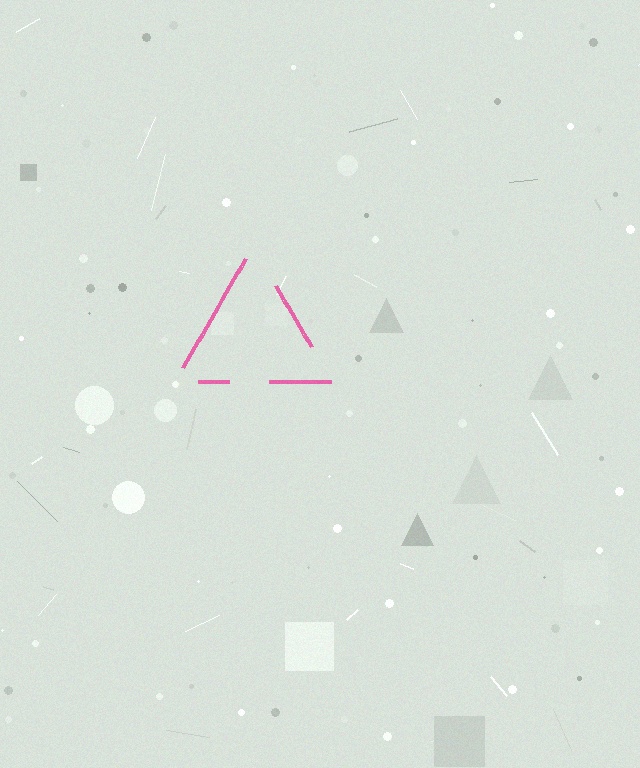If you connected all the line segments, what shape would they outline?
They would outline a triangle.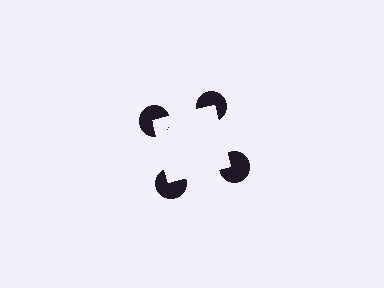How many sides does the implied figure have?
4 sides.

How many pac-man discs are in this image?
There are 4 — one at each vertex of the illusory square.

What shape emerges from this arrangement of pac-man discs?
An illusory square — its edges are inferred from the aligned wedge cuts in the pac-man discs, not physically drawn.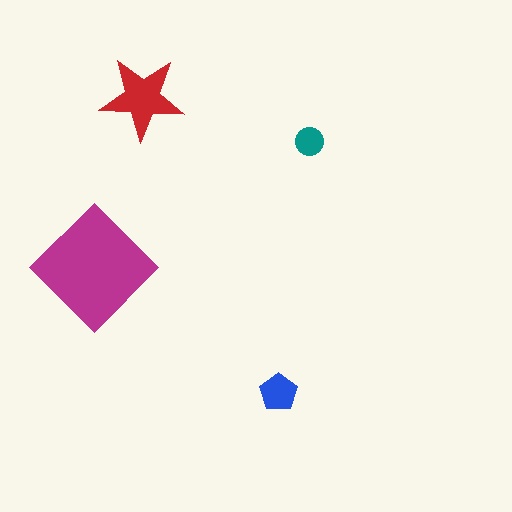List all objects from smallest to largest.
The teal circle, the blue pentagon, the red star, the magenta diamond.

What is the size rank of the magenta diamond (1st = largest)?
1st.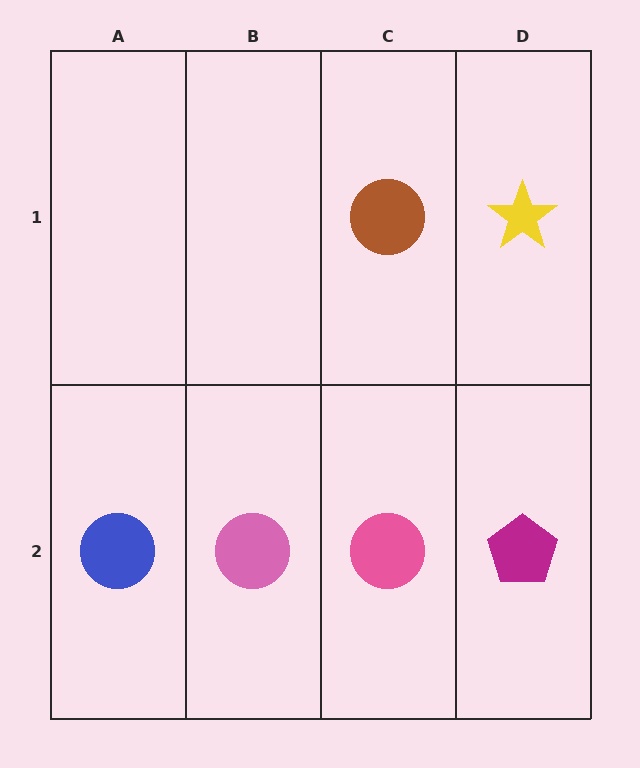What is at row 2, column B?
A pink circle.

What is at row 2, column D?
A magenta pentagon.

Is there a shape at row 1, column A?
No, that cell is empty.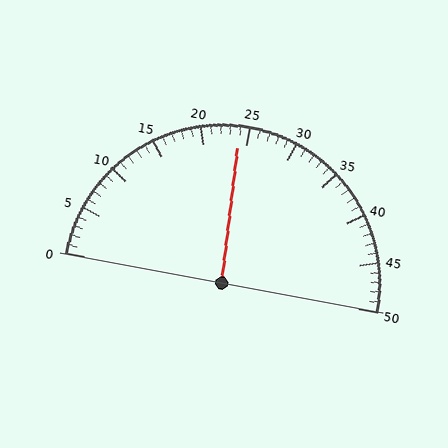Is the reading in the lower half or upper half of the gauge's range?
The reading is in the lower half of the range (0 to 50).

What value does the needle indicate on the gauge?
The needle indicates approximately 24.